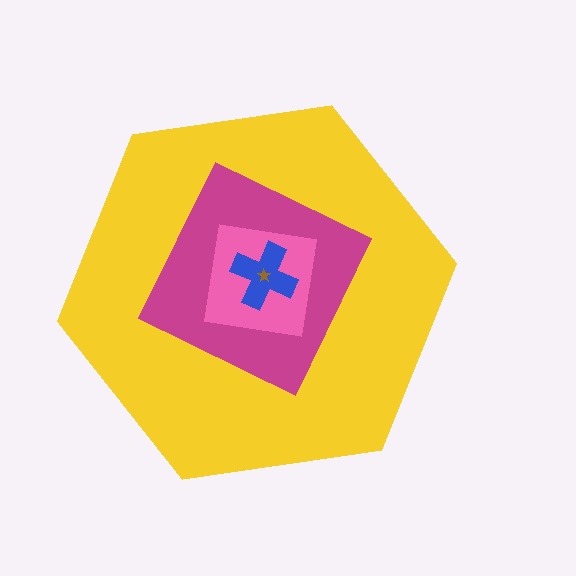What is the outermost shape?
The yellow hexagon.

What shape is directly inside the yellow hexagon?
The magenta square.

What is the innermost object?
The brown star.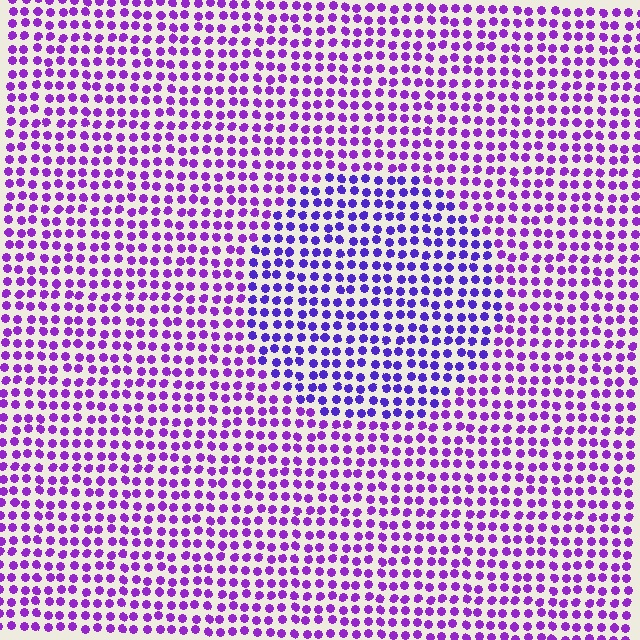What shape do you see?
I see a circle.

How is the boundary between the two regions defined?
The boundary is defined purely by a slight shift in hue (about 26 degrees). Spacing, size, and orientation are identical on both sides.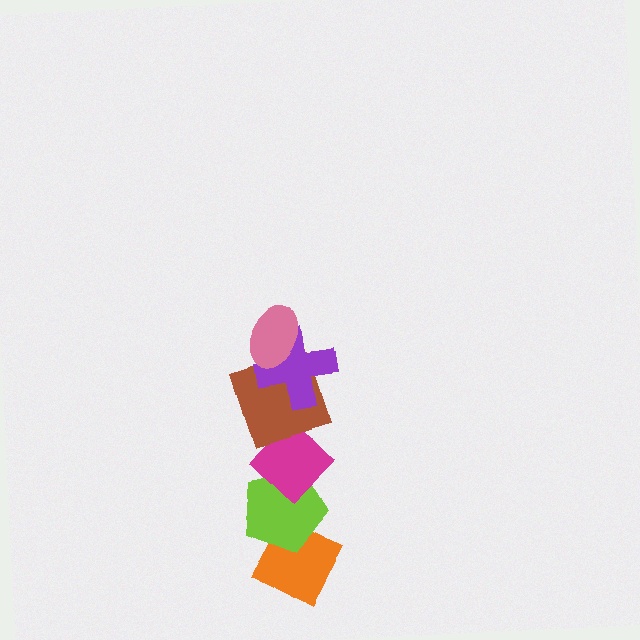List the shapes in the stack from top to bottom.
From top to bottom: the pink ellipse, the purple cross, the brown square, the magenta diamond, the lime pentagon, the orange diamond.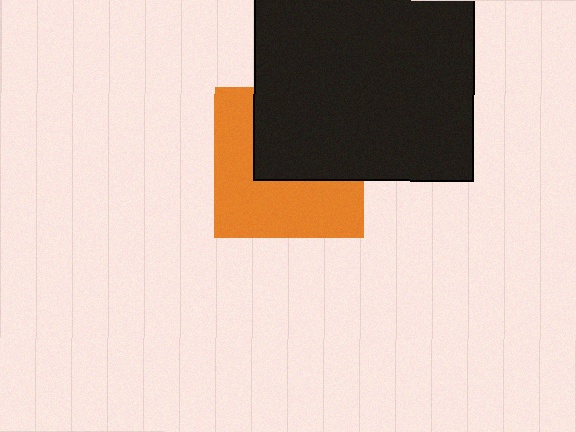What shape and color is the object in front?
The object in front is a black square.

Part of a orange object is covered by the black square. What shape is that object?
It is a square.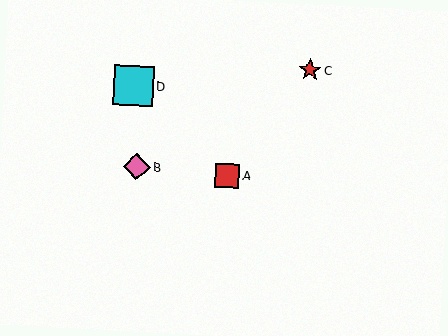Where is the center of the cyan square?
The center of the cyan square is at (134, 86).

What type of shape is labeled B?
Shape B is a pink diamond.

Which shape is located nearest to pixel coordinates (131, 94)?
The cyan square (labeled D) at (134, 86) is nearest to that location.